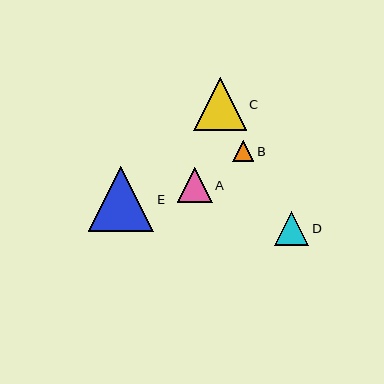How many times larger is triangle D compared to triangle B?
Triangle D is approximately 1.6 times the size of triangle B.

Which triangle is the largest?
Triangle E is the largest with a size of approximately 65 pixels.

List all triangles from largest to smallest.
From largest to smallest: E, C, A, D, B.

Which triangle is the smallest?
Triangle B is the smallest with a size of approximately 21 pixels.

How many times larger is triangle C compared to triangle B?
Triangle C is approximately 2.5 times the size of triangle B.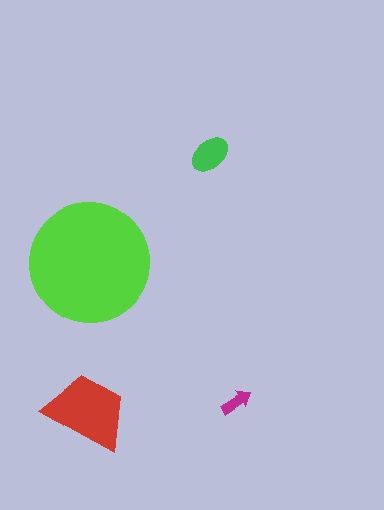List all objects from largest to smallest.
The lime circle, the red trapezoid, the green ellipse, the magenta arrow.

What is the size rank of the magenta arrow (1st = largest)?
4th.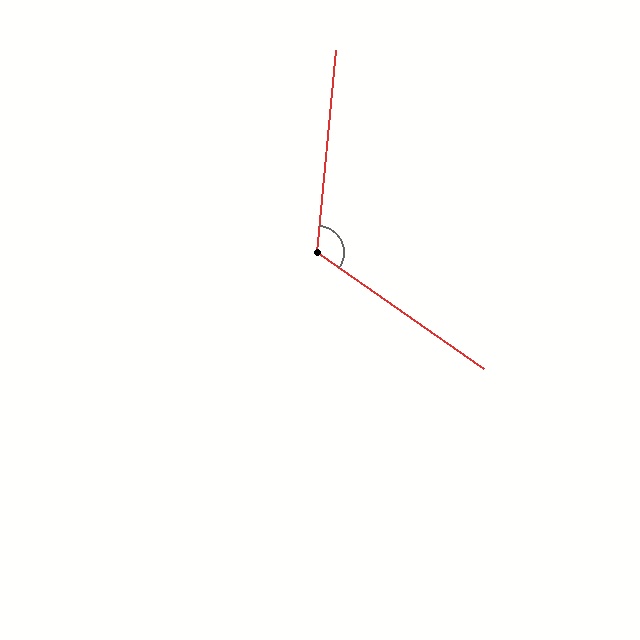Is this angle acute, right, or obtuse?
It is obtuse.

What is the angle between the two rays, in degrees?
Approximately 120 degrees.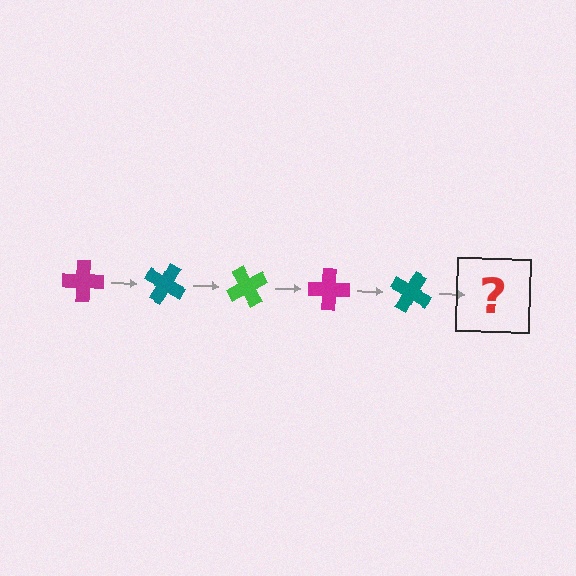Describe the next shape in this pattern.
It should be a green cross, rotated 150 degrees from the start.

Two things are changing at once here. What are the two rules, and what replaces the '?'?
The two rules are that it rotates 30 degrees each step and the color cycles through magenta, teal, and green. The '?' should be a green cross, rotated 150 degrees from the start.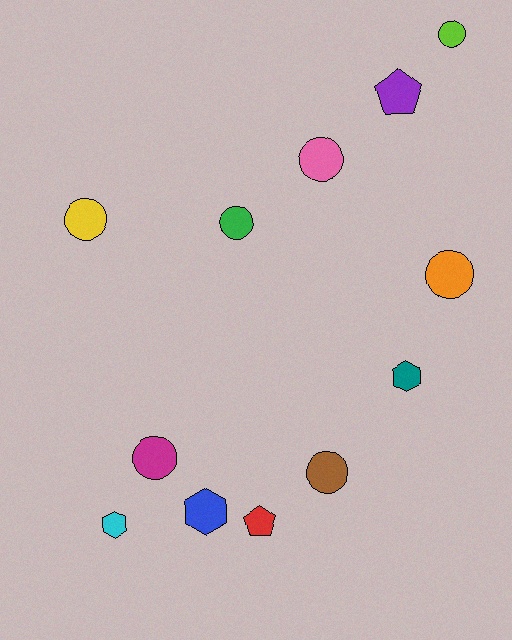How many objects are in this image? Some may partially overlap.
There are 12 objects.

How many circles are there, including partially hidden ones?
There are 7 circles.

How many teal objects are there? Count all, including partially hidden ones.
There is 1 teal object.